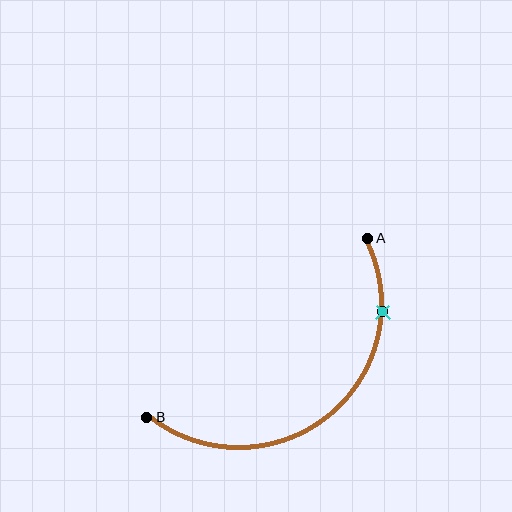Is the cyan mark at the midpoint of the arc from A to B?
No. The cyan mark lies on the arc but is closer to endpoint A. The arc midpoint would be at the point on the curve equidistant along the arc from both A and B.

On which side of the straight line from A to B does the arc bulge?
The arc bulges below and to the right of the straight line connecting A and B.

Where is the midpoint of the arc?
The arc midpoint is the point on the curve farthest from the straight line joining A and B. It sits below and to the right of that line.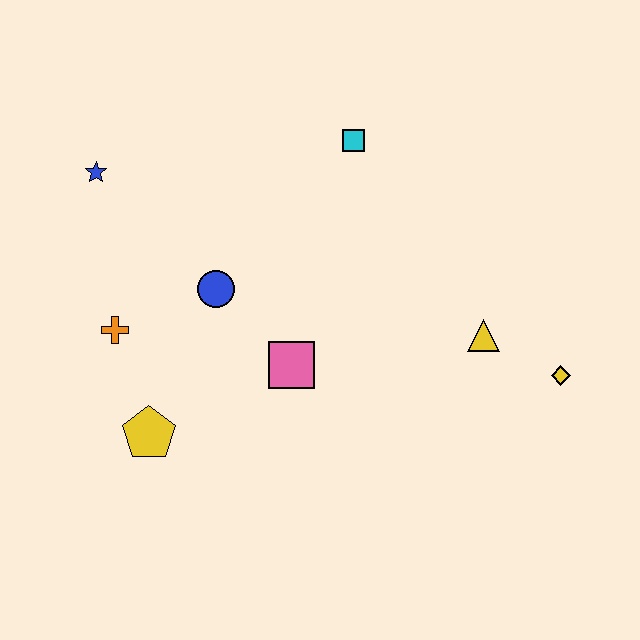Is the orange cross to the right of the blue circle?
No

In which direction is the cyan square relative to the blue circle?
The cyan square is above the blue circle.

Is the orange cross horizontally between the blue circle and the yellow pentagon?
No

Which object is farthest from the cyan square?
The yellow pentagon is farthest from the cyan square.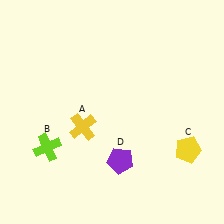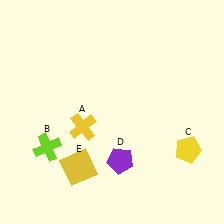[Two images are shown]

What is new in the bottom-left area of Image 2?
A yellow square (E) was added in the bottom-left area of Image 2.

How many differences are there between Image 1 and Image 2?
There is 1 difference between the two images.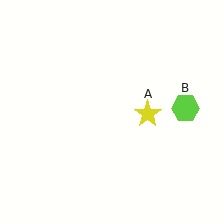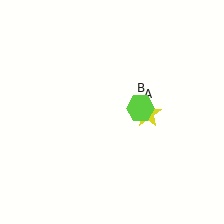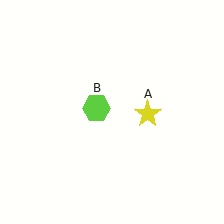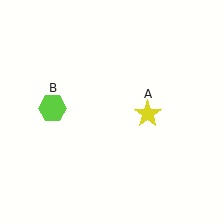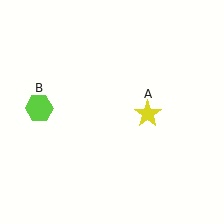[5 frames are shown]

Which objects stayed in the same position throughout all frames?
Yellow star (object A) remained stationary.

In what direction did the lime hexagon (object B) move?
The lime hexagon (object B) moved left.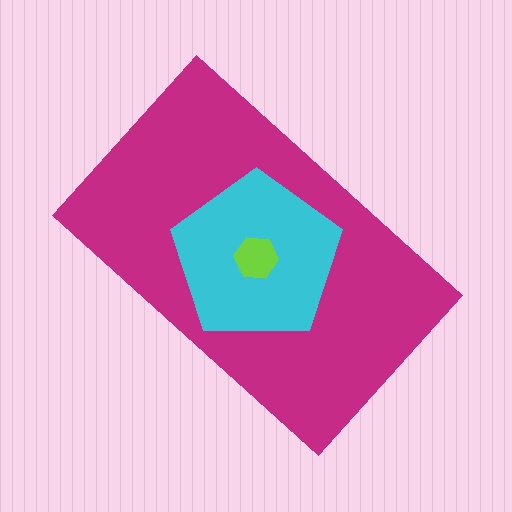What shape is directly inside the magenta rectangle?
The cyan pentagon.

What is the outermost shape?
The magenta rectangle.